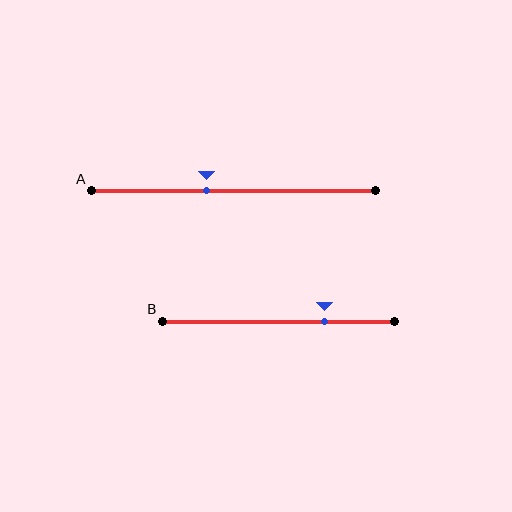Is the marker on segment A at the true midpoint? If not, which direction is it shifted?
No, the marker on segment A is shifted to the left by about 9% of the segment length.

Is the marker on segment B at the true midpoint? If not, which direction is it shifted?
No, the marker on segment B is shifted to the right by about 20% of the segment length.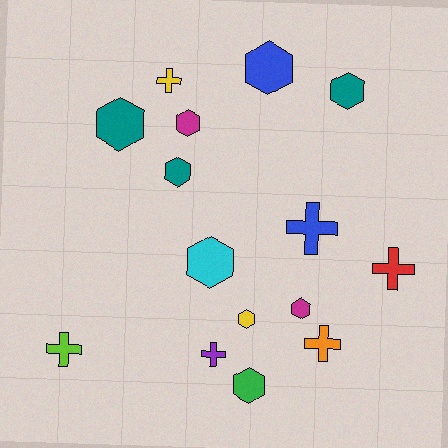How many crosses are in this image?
There are 6 crosses.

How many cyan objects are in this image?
There is 1 cyan object.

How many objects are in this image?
There are 15 objects.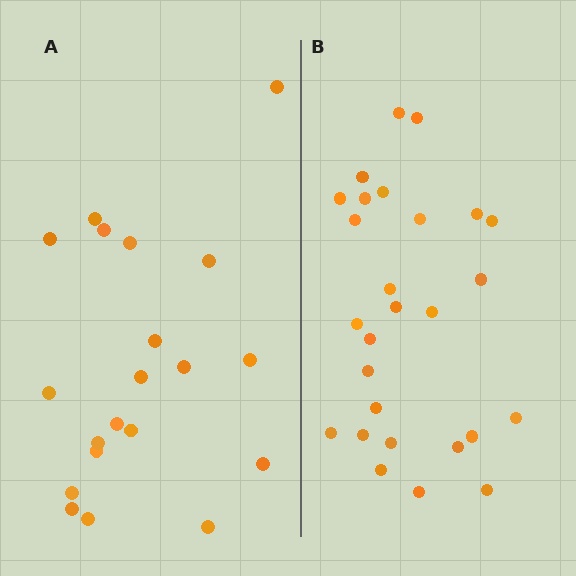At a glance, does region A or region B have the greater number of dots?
Region B (the right region) has more dots.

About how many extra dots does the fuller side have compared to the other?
Region B has roughly 8 or so more dots than region A.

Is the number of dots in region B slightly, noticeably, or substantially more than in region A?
Region B has noticeably more, but not dramatically so. The ratio is roughly 1.4 to 1.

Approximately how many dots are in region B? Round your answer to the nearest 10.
About 30 dots. (The exact count is 27, which rounds to 30.)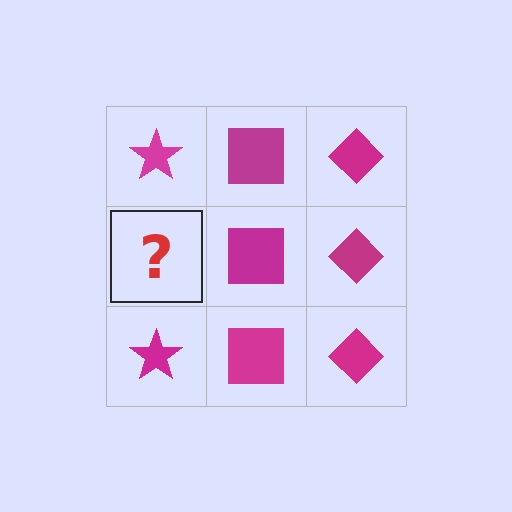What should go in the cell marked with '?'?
The missing cell should contain a magenta star.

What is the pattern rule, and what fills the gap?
The rule is that each column has a consistent shape. The gap should be filled with a magenta star.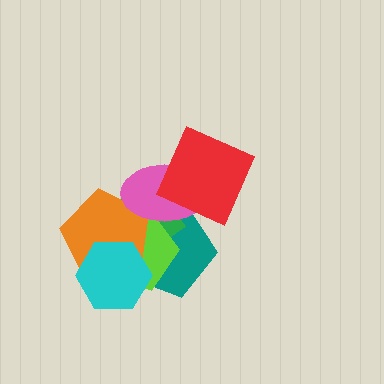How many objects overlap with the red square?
1 object overlaps with the red square.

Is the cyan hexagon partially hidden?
No, no other shape covers it.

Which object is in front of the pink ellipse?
The red square is in front of the pink ellipse.